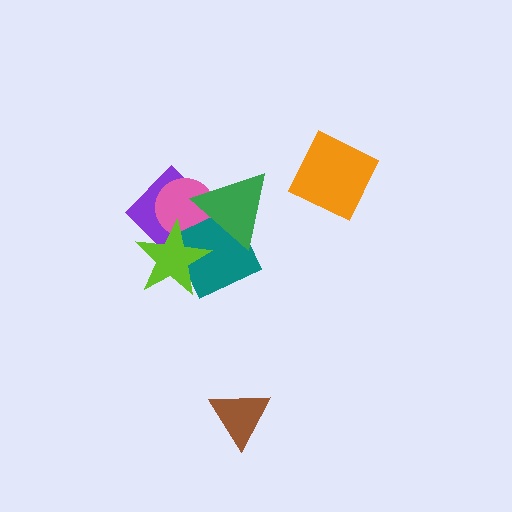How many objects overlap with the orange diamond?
0 objects overlap with the orange diamond.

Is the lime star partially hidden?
No, no other shape covers it.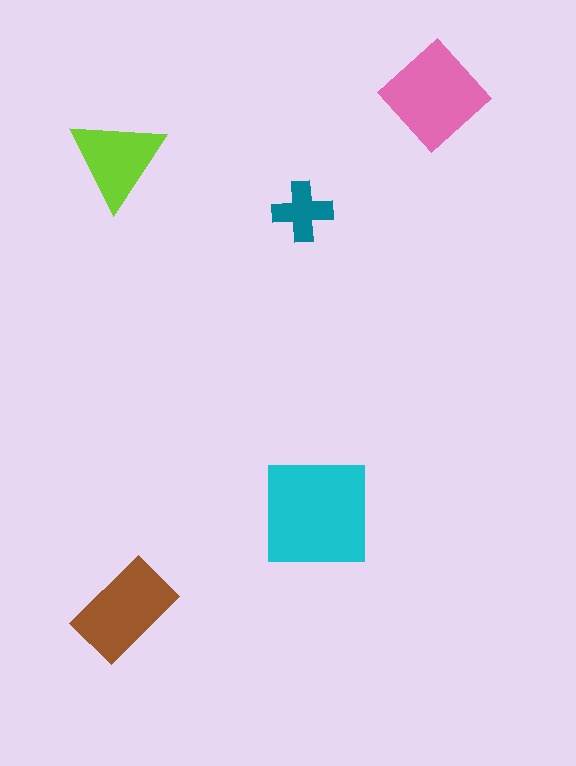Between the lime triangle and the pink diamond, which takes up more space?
The pink diamond.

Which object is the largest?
The cyan square.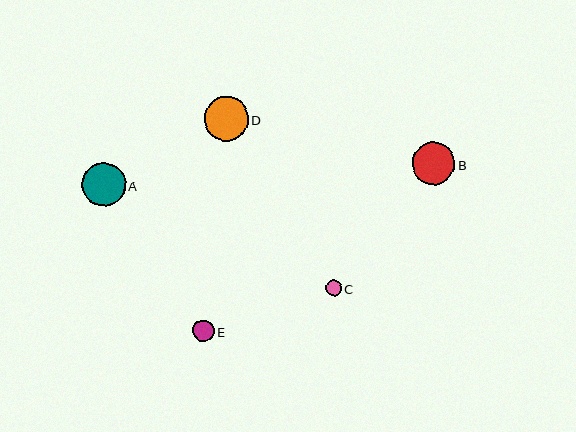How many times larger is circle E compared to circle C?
Circle E is approximately 1.4 times the size of circle C.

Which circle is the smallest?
Circle C is the smallest with a size of approximately 15 pixels.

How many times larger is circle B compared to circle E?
Circle B is approximately 2.0 times the size of circle E.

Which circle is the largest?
Circle D is the largest with a size of approximately 44 pixels.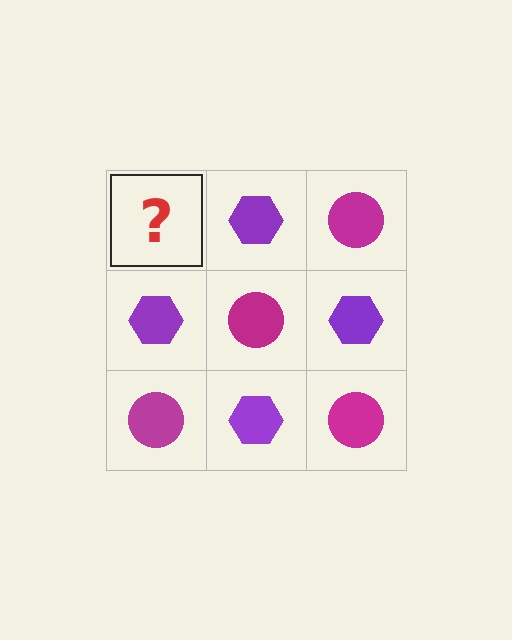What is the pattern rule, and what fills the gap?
The rule is that it alternates magenta circle and purple hexagon in a checkerboard pattern. The gap should be filled with a magenta circle.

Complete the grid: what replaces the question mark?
The question mark should be replaced with a magenta circle.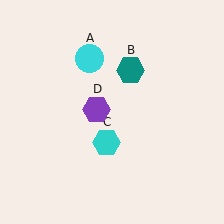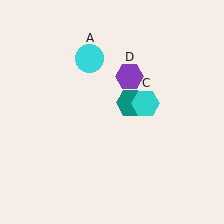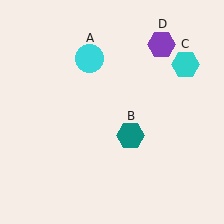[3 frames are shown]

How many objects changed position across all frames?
3 objects changed position: teal hexagon (object B), cyan hexagon (object C), purple hexagon (object D).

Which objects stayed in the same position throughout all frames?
Cyan circle (object A) remained stationary.